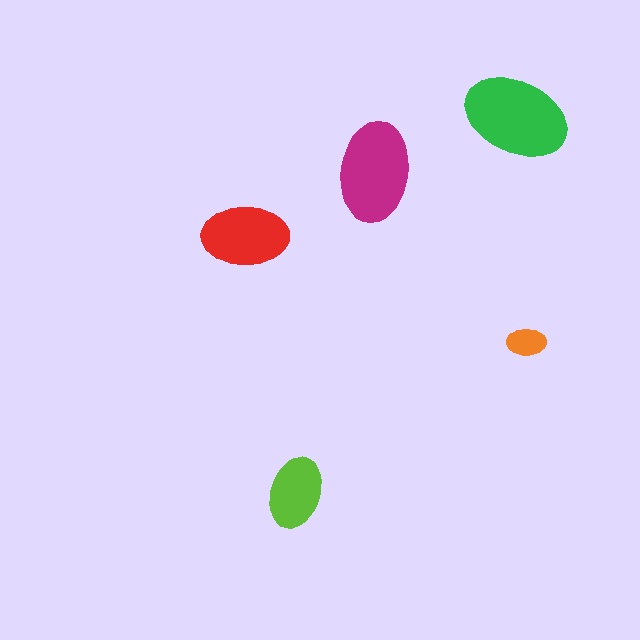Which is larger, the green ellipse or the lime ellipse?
The green one.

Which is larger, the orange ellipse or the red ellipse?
The red one.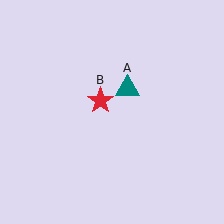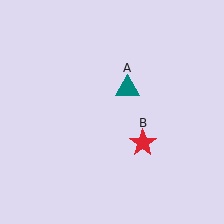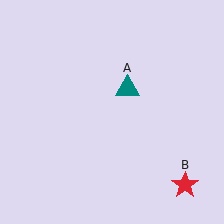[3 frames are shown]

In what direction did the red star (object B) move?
The red star (object B) moved down and to the right.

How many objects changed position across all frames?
1 object changed position: red star (object B).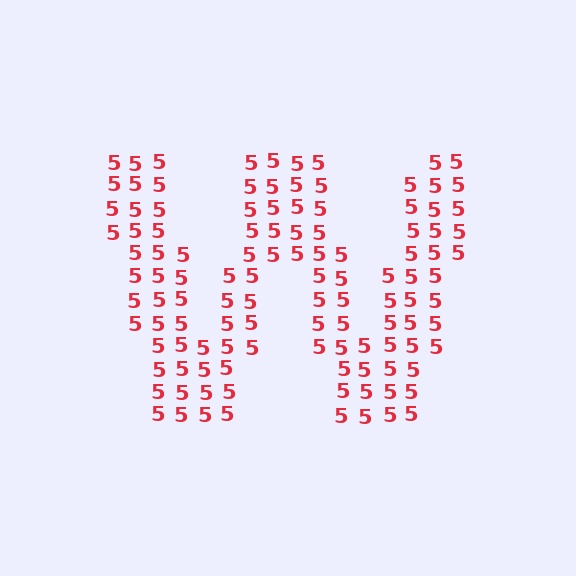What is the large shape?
The large shape is the letter W.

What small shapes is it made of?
It is made of small digit 5's.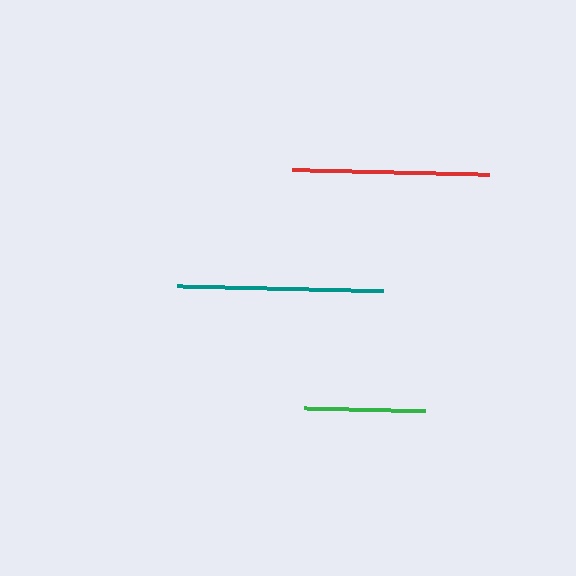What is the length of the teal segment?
The teal segment is approximately 206 pixels long.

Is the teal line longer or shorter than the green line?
The teal line is longer than the green line.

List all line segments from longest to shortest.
From longest to shortest: teal, red, green.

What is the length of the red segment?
The red segment is approximately 196 pixels long.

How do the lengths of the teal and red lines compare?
The teal and red lines are approximately the same length.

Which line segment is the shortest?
The green line is the shortest at approximately 122 pixels.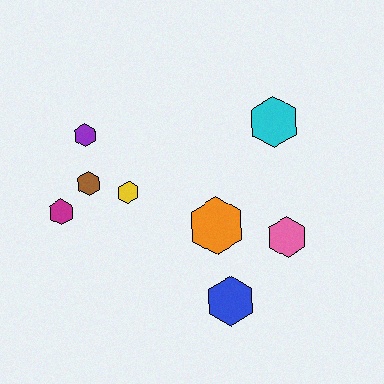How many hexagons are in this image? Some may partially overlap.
There are 8 hexagons.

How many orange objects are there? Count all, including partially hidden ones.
There is 1 orange object.